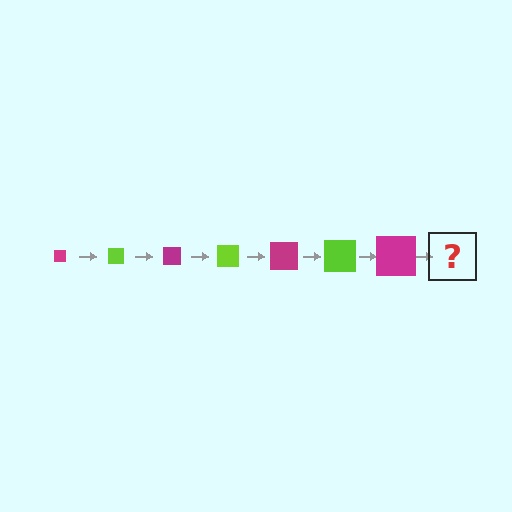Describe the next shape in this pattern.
It should be a lime square, larger than the previous one.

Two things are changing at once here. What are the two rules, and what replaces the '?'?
The two rules are that the square grows larger each step and the color cycles through magenta and lime. The '?' should be a lime square, larger than the previous one.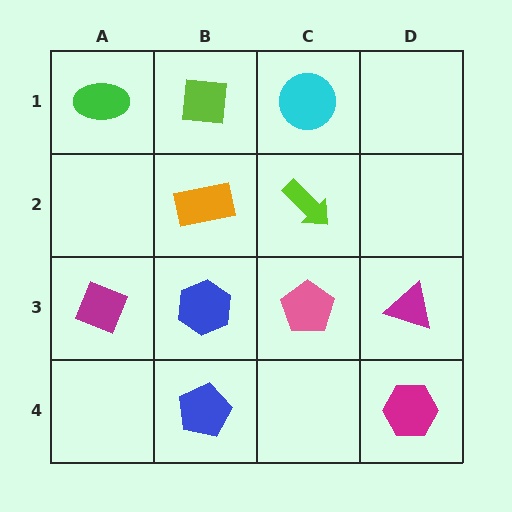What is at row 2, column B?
An orange rectangle.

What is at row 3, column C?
A pink pentagon.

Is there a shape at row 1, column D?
No, that cell is empty.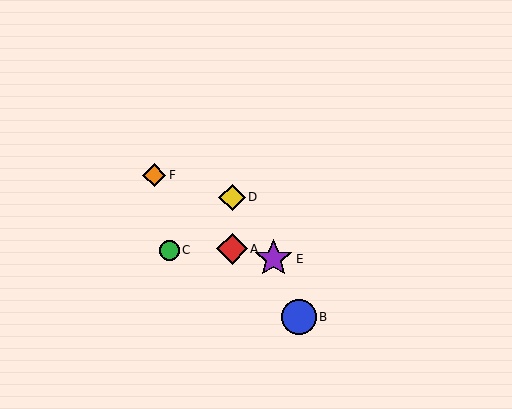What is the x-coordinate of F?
Object F is at x≈154.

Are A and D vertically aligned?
Yes, both are at x≈232.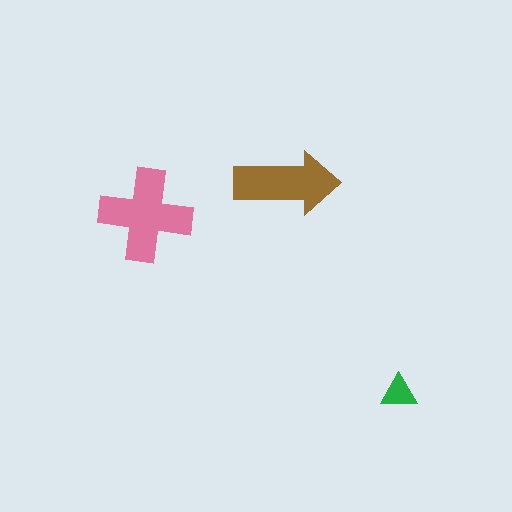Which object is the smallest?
The green triangle.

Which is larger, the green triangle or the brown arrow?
The brown arrow.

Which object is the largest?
The pink cross.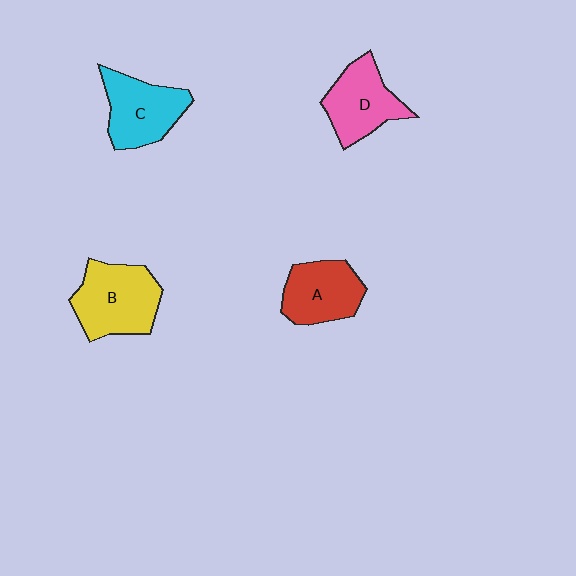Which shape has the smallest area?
Shape A (red).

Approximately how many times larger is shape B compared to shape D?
Approximately 1.2 times.